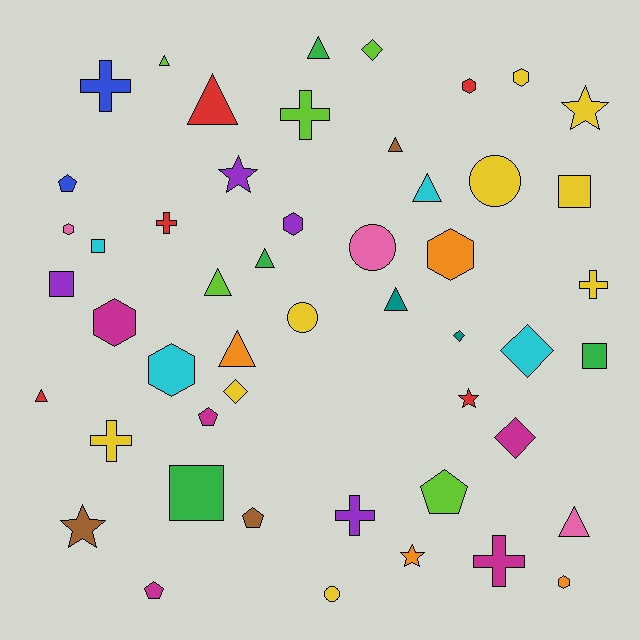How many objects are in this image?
There are 50 objects.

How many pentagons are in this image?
There are 5 pentagons.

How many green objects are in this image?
There are 4 green objects.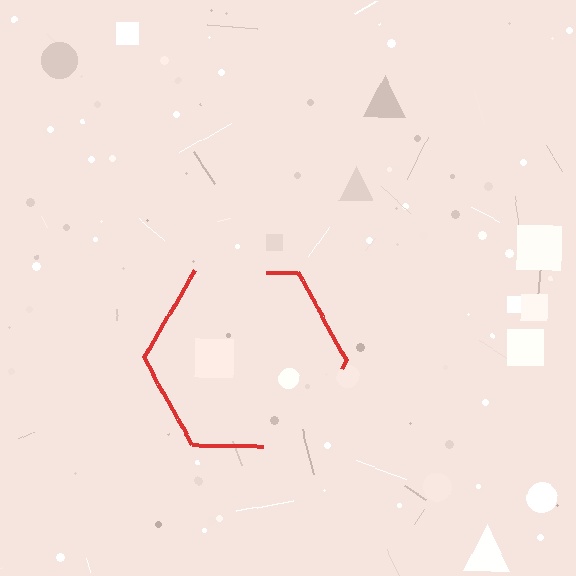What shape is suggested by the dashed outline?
The dashed outline suggests a hexagon.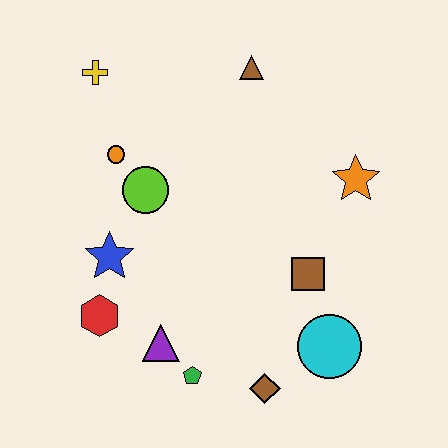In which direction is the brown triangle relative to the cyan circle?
The brown triangle is above the cyan circle.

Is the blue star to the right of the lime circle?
No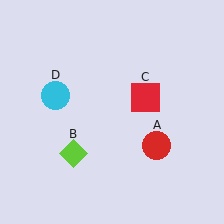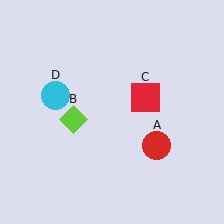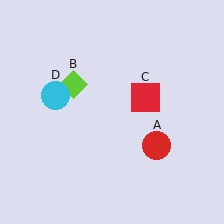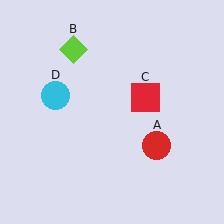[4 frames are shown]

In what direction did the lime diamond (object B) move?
The lime diamond (object B) moved up.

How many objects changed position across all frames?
1 object changed position: lime diamond (object B).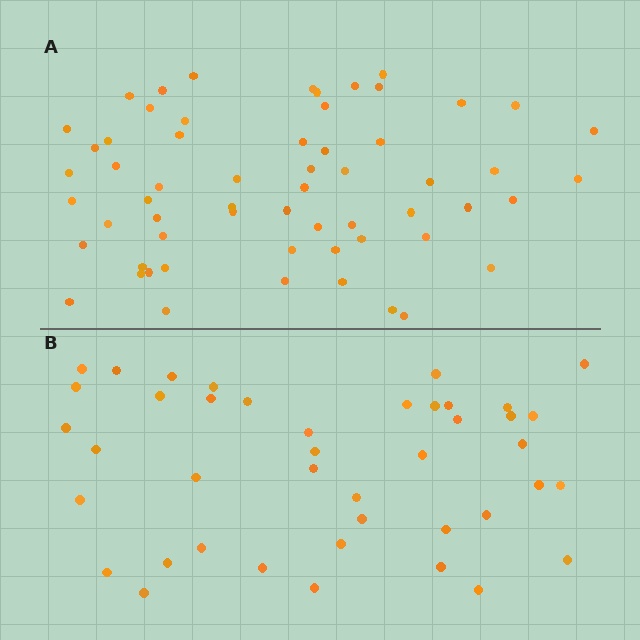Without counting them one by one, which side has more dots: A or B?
Region A (the top region) has more dots.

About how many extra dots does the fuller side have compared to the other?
Region A has approximately 20 more dots than region B.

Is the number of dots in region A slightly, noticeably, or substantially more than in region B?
Region A has noticeably more, but not dramatically so. The ratio is roughly 1.4 to 1.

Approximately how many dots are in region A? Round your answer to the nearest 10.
About 60 dots.